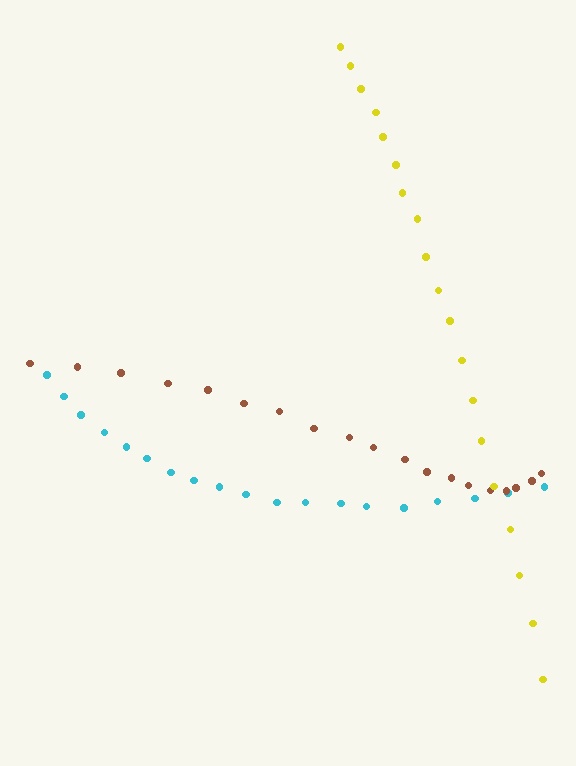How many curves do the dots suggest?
There are 3 distinct paths.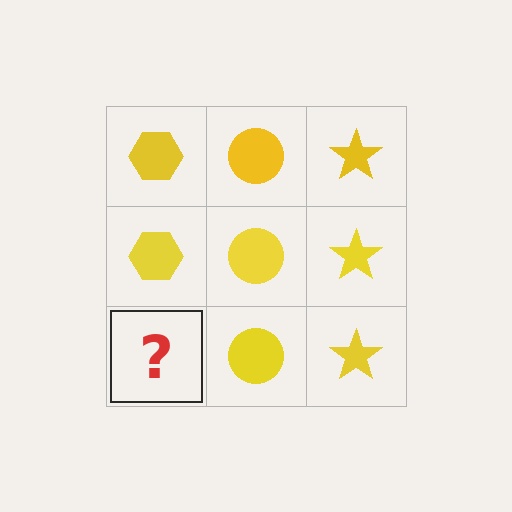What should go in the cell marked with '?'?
The missing cell should contain a yellow hexagon.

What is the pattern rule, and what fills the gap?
The rule is that each column has a consistent shape. The gap should be filled with a yellow hexagon.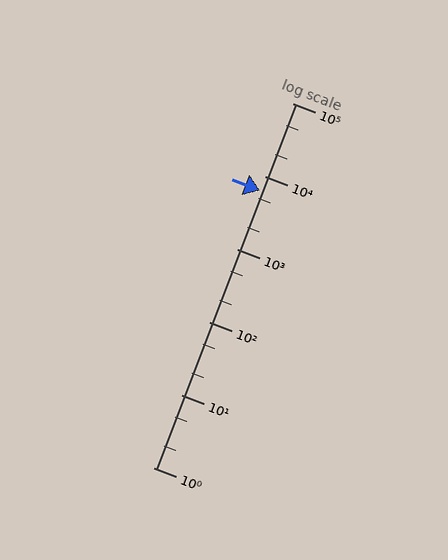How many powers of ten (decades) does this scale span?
The scale spans 5 decades, from 1 to 100000.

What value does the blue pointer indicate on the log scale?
The pointer indicates approximately 6400.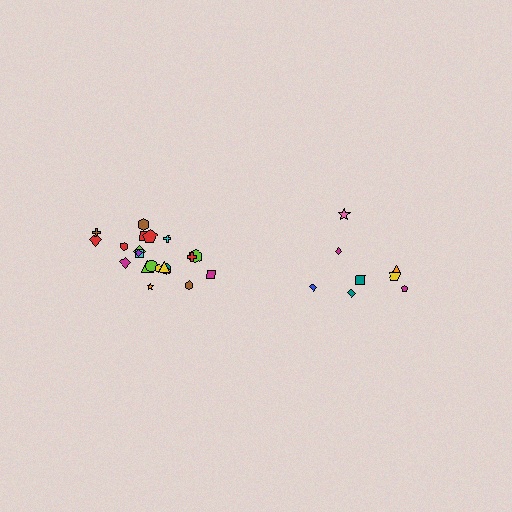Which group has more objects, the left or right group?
The left group.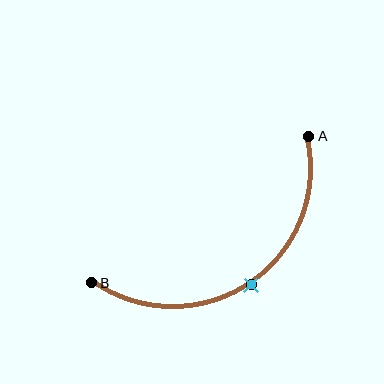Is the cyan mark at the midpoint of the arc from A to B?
Yes. The cyan mark lies on the arc at equal arc-length from both A and B — it is the arc midpoint.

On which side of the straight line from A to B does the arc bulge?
The arc bulges below and to the right of the straight line connecting A and B.